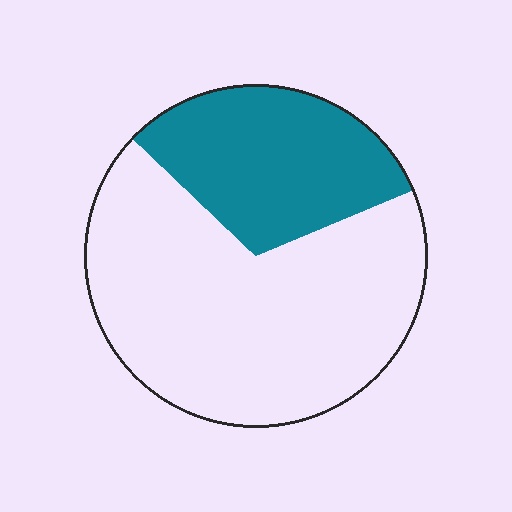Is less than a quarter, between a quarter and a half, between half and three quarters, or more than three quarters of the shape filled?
Between a quarter and a half.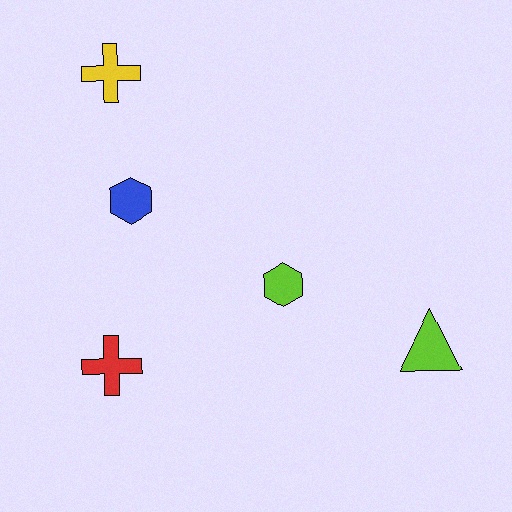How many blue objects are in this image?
There is 1 blue object.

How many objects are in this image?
There are 5 objects.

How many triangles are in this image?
There is 1 triangle.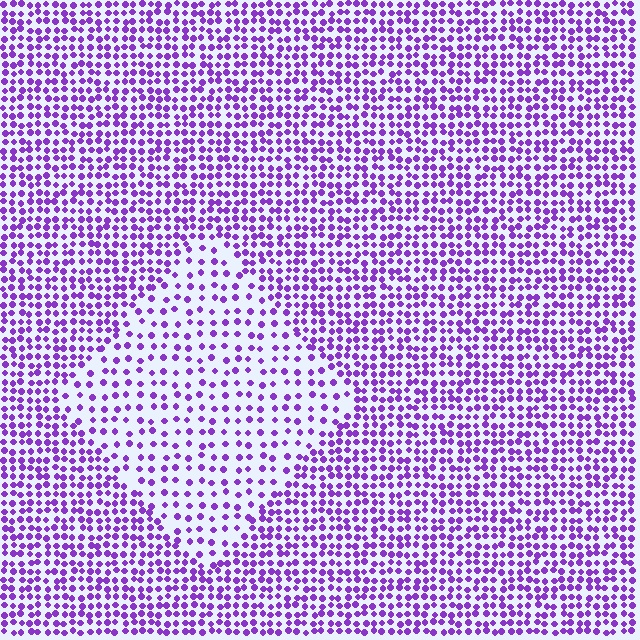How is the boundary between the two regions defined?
The boundary is defined by a change in element density (approximately 2.0x ratio). All elements are the same color, size, and shape.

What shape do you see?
I see a diamond.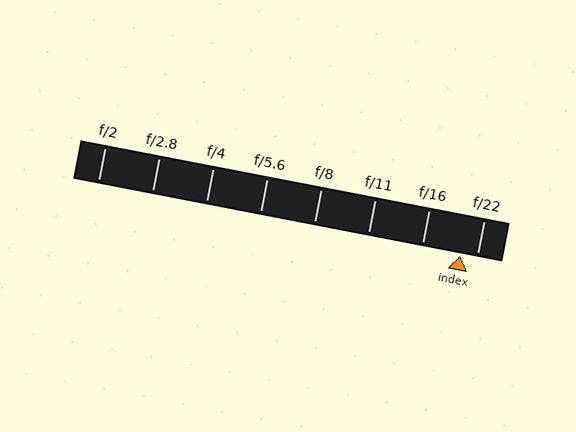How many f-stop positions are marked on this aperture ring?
There are 8 f-stop positions marked.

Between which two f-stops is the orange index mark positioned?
The index mark is between f/16 and f/22.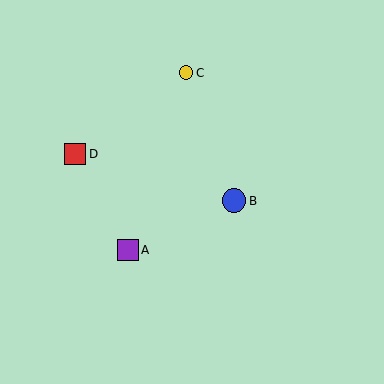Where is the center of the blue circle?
The center of the blue circle is at (234, 201).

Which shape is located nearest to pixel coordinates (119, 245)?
The purple square (labeled A) at (128, 250) is nearest to that location.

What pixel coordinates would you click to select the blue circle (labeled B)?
Click at (234, 201) to select the blue circle B.